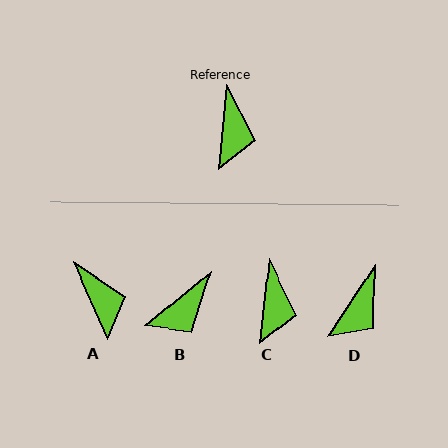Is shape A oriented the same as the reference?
No, it is off by about 30 degrees.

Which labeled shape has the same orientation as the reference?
C.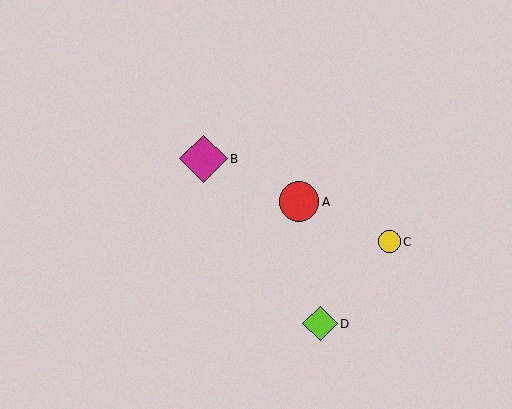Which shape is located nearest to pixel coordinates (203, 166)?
The magenta diamond (labeled B) at (204, 159) is nearest to that location.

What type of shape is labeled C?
Shape C is a yellow circle.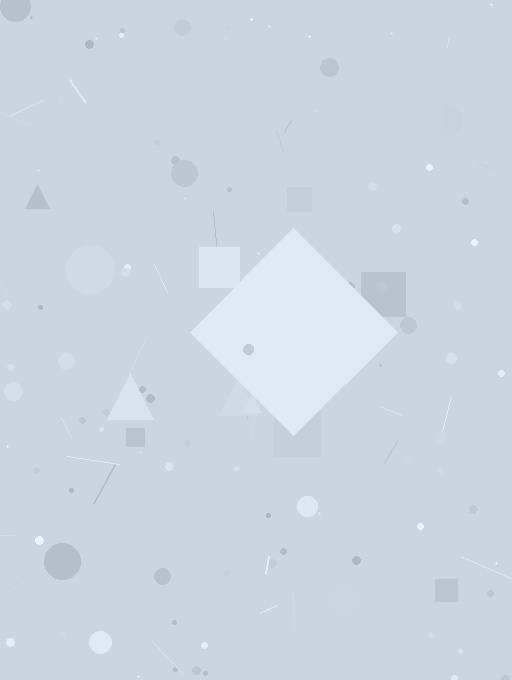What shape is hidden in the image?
A diamond is hidden in the image.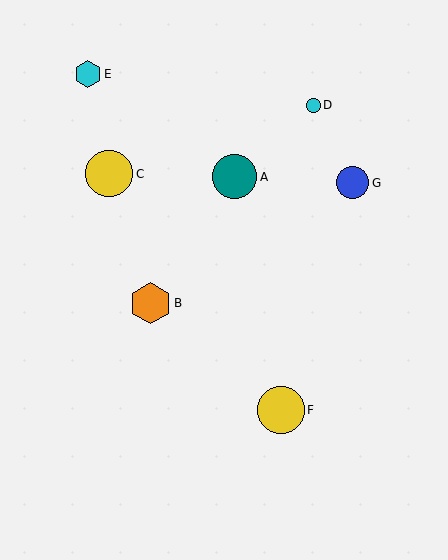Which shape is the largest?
The yellow circle (labeled C) is the largest.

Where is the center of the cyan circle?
The center of the cyan circle is at (313, 105).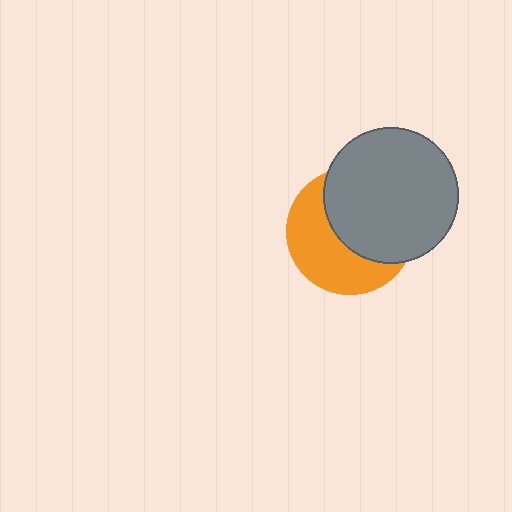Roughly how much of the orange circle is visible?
About half of it is visible (roughly 48%).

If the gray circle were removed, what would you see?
You would see the complete orange circle.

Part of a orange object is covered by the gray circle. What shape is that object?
It is a circle.